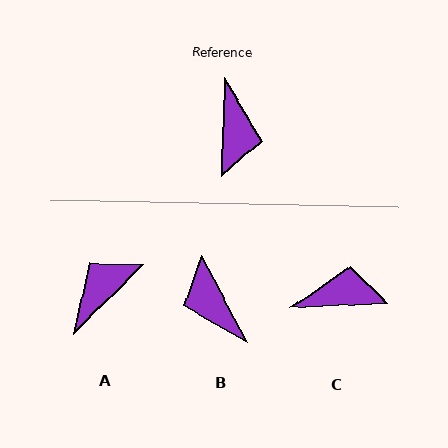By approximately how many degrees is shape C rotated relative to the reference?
Approximately 94 degrees counter-clockwise.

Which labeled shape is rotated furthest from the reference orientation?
B, about 151 degrees away.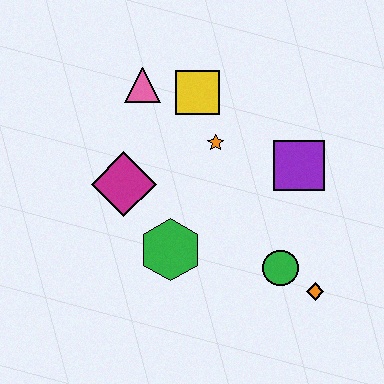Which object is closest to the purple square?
The orange star is closest to the purple square.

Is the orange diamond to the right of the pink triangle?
Yes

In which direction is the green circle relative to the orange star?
The green circle is below the orange star.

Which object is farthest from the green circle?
The pink triangle is farthest from the green circle.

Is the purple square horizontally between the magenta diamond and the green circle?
No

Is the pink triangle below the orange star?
No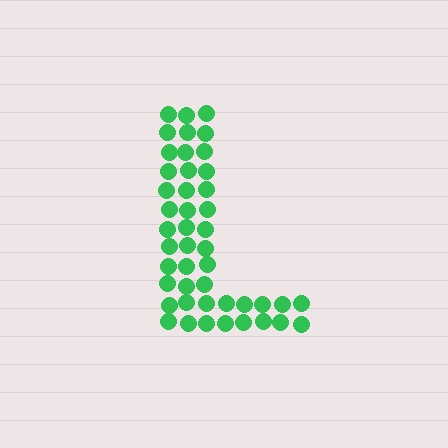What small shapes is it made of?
It is made of small circles.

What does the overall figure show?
The overall figure shows the letter L.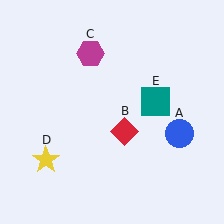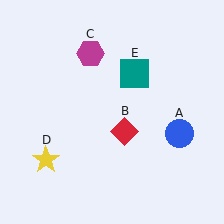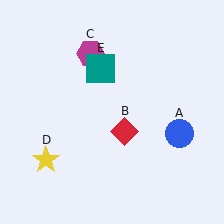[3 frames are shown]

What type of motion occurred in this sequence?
The teal square (object E) rotated counterclockwise around the center of the scene.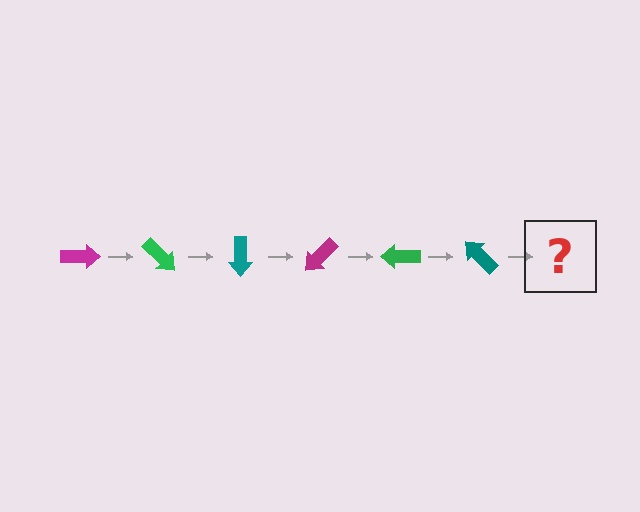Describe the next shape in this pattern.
It should be a magenta arrow, rotated 270 degrees from the start.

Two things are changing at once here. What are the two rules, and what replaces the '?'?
The two rules are that it rotates 45 degrees each step and the color cycles through magenta, green, and teal. The '?' should be a magenta arrow, rotated 270 degrees from the start.